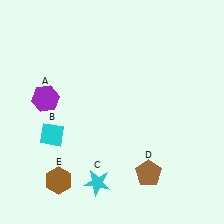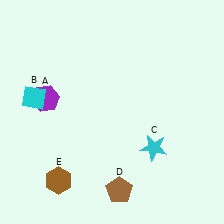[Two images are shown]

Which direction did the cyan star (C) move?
The cyan star (C) moved right.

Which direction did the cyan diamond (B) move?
The cyan diamond (B) moved up.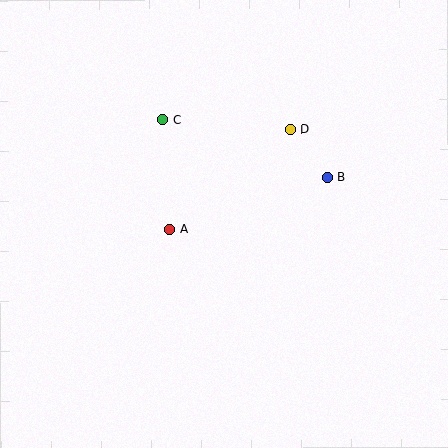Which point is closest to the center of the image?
Point A at (170, 229) is closest to the center.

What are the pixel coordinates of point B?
Point B is at (327, 178).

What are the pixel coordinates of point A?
Point A is at (170, 229).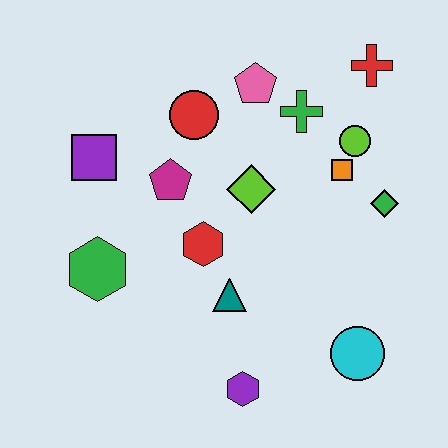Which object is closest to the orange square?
The lime circle is closest to the orange square.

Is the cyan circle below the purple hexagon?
No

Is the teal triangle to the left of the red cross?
Yes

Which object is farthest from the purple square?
The cyan circle is farthest from the purple square.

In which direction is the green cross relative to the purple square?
The green cross is to the right of the purple square.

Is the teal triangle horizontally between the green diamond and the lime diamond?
No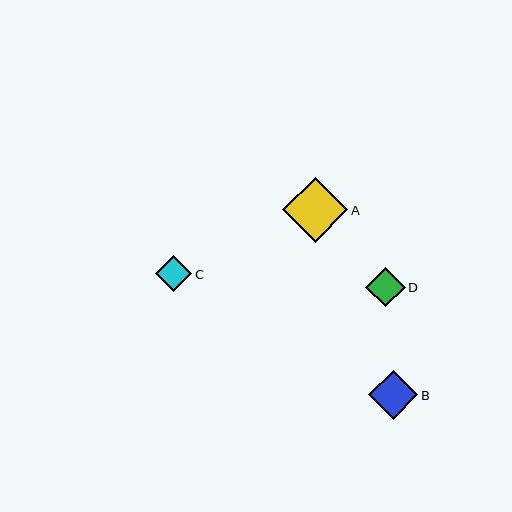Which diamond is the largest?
Diamond A is the largest with a size of approximately 65 pixels.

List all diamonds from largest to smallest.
From largest to smallest: A, B, D, C.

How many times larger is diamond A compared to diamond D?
Diamond A is approximately 1.7 times the size of diamond D.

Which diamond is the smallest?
Diamond C is the smallest with a size of approximately 36 pixels.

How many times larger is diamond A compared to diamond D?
Diamond A is approximately 1.7 times the size of diamond D.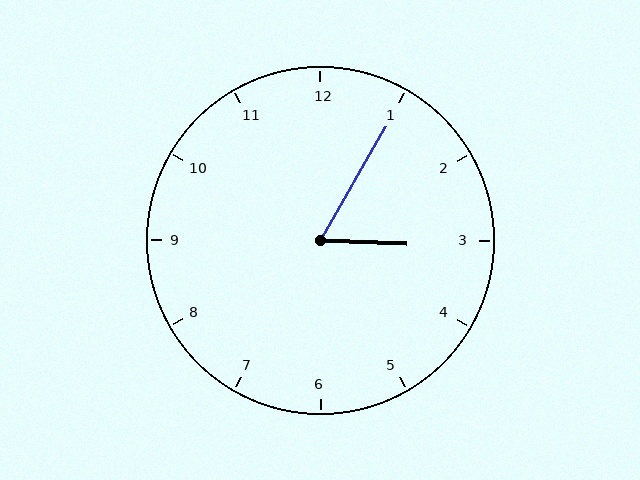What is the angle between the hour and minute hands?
Approximately 62 degrees.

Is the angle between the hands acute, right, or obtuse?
It is acute.